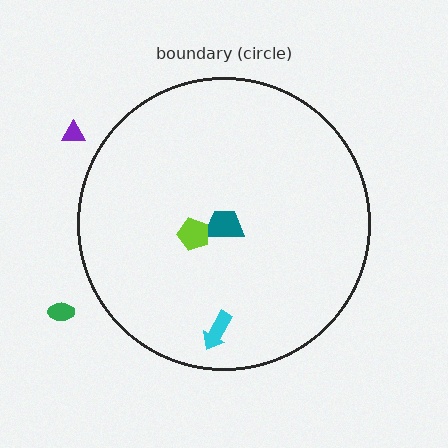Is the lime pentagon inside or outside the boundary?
Inside.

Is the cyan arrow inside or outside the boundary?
Inside.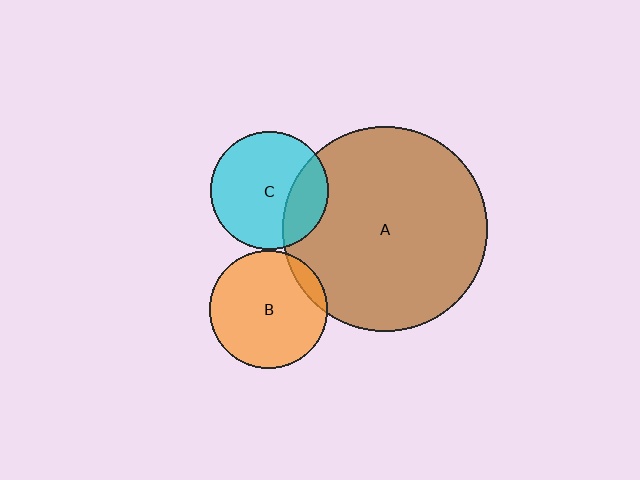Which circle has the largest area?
Circle A (brown).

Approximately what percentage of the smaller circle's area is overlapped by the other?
Approximately 10%.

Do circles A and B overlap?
Yes.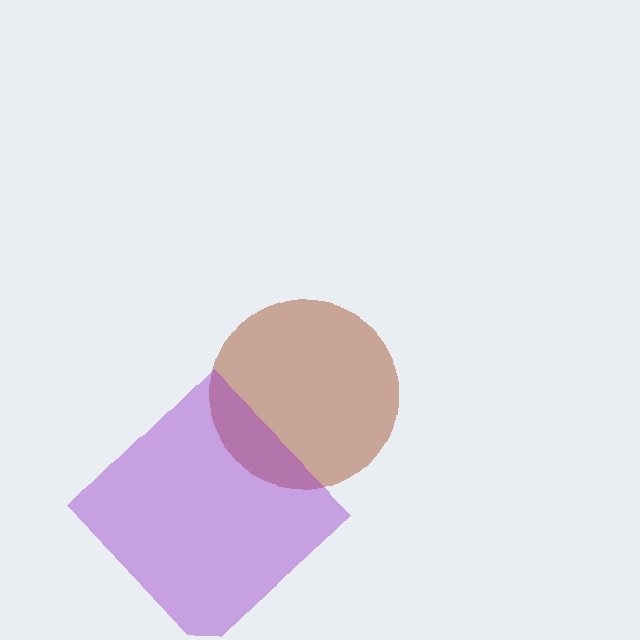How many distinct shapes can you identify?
There are 2 distinct shapes: a brown circle, a purple diamond.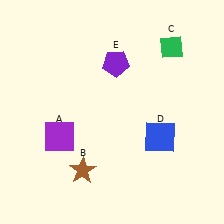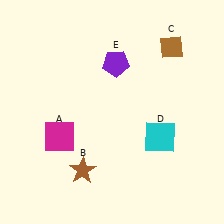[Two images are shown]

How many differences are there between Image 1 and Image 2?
There are 3 differences between the two images.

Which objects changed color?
A changed from purple to magenta. C changed from green to brown. D changed from blue to cyan.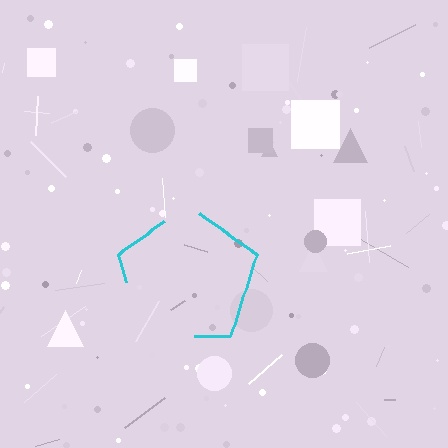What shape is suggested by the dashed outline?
The dashed outline suggests a pentagon.